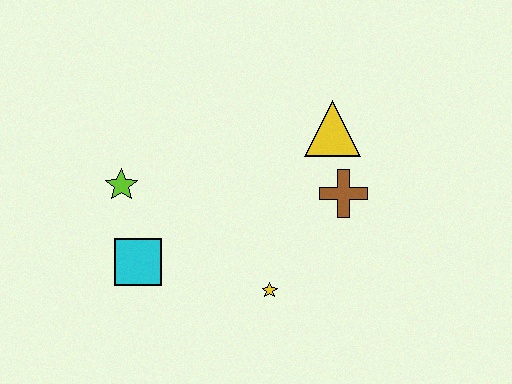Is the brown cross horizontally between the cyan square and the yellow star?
No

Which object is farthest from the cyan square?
The yellow triangle is farthest from the cyan square.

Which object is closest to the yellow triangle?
The brown cross is closest to the yellow triangle.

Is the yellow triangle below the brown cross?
No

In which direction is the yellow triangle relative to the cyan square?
The yellow triangle is to the right of the cyan square.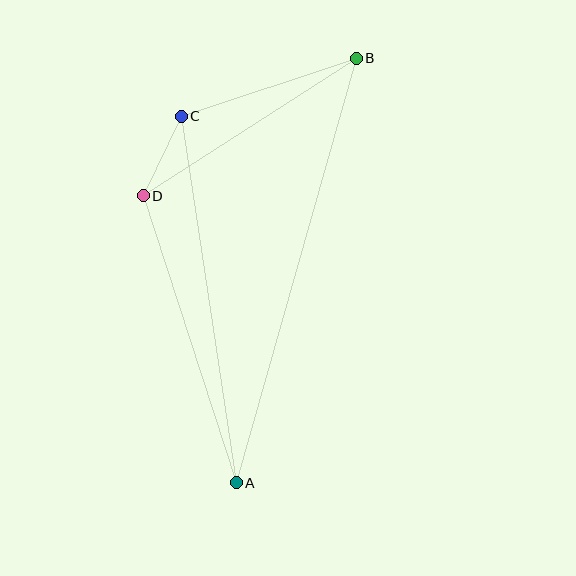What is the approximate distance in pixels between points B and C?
The distance between B and C is approximately 184 pixels.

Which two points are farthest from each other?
Points A and B are farthest from each other.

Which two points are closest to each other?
Points C and D are closest to each other.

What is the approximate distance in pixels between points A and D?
The distance between A and D is approximately 301 pixels.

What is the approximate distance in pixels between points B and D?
The distance between B and D is approximately 253 pixels.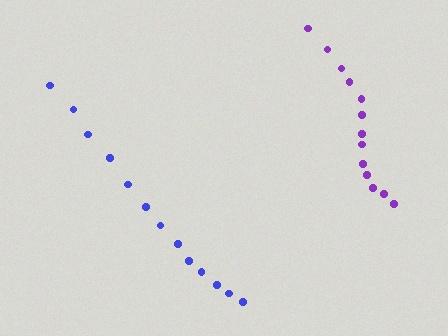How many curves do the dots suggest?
There are 2 distinct paths.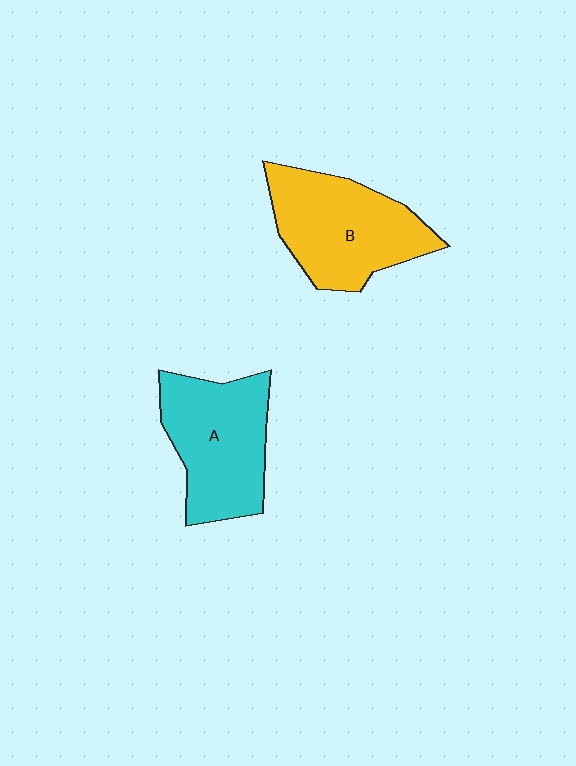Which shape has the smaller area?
Shape A (cyan).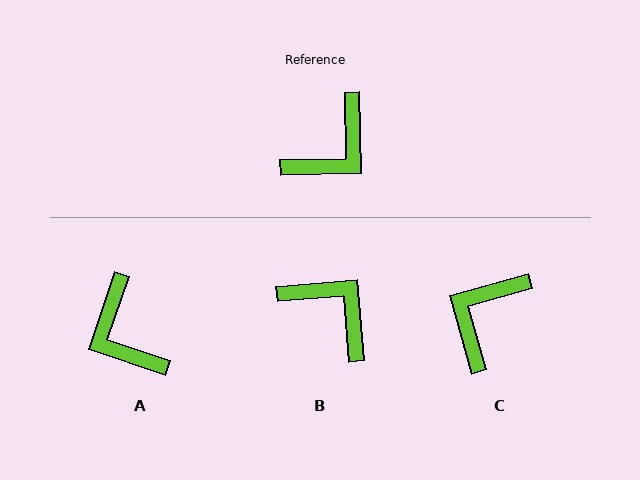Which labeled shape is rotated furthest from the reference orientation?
C, about 166 degrees away.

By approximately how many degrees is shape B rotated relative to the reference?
Approximately 94 degrees counter-clockwise.